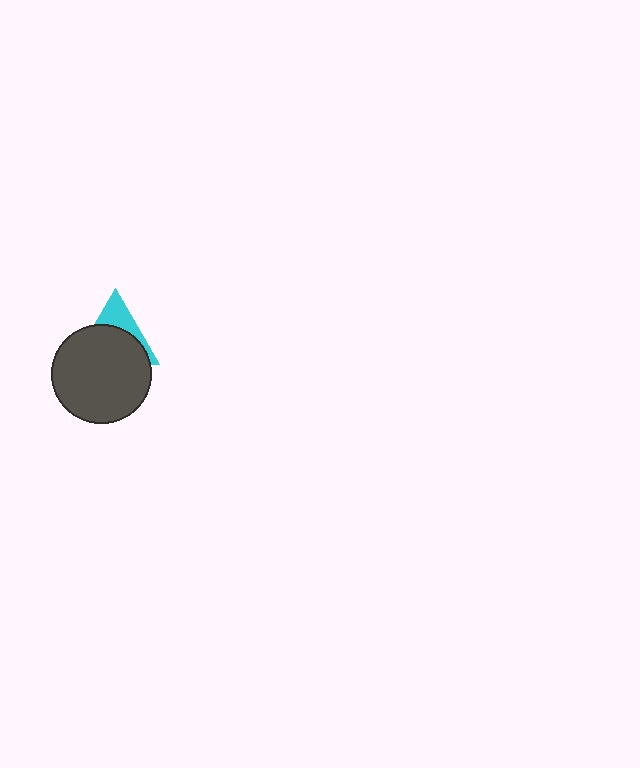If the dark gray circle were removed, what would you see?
You would see the complete cyan triangle.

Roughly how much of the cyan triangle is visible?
A small part of it is visible (roughly 33%).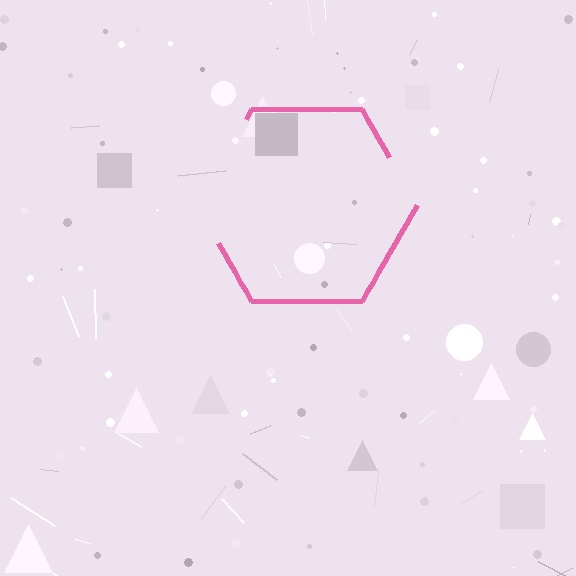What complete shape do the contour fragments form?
The contour fragments form a hexagon.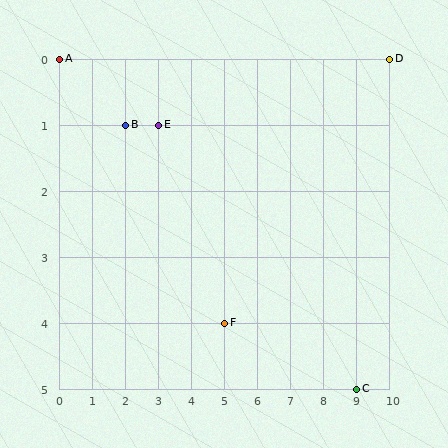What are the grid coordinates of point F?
Point F is at grid coordinates (5, 4).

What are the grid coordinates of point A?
Point A is at grid coordinates (0, 0).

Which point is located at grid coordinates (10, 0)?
Point D is at (10, 0).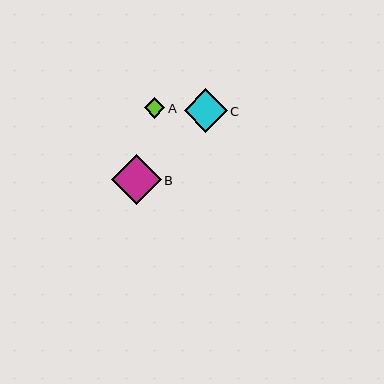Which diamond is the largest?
Diamond B is the largest with a size of approximately 50 pixels.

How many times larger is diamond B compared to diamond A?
Diamond B is approximately 2.4 times the size of diamond A.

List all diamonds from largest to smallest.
From largest to smallest: B, C, A.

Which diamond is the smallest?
Diamond A is the smallest with a size of approximately 20 pixels.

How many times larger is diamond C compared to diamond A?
Diamond C is approximately 2.1 times the size of diamond A.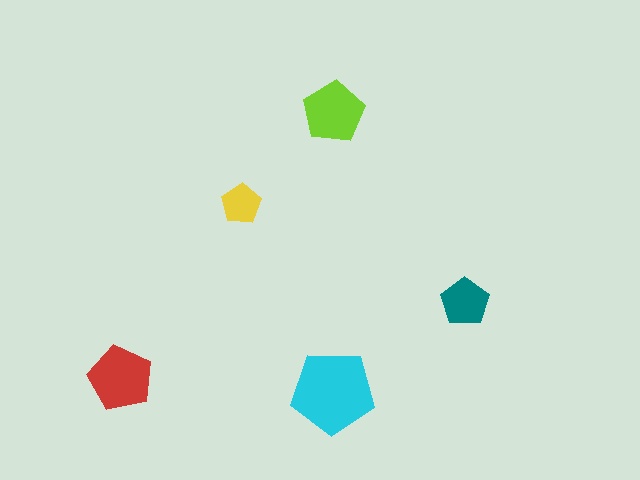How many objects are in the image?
There are 5 objects in the image.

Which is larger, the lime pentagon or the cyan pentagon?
The cyan one.